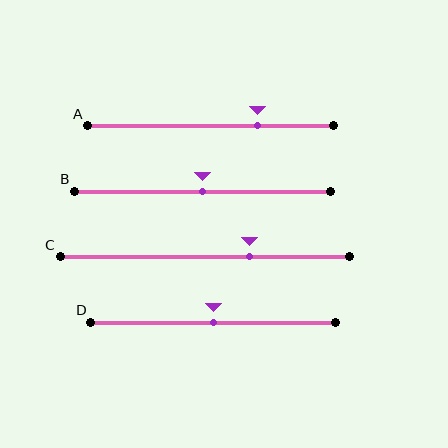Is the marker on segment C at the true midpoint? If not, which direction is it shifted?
No, the marker on segment C is shifted to the right by about 15% of the segment length.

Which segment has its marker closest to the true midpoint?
Segment B has its marker closest to the true midpoint.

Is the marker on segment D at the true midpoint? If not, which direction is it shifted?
Yes, the marker on segment D is at the true midpoint.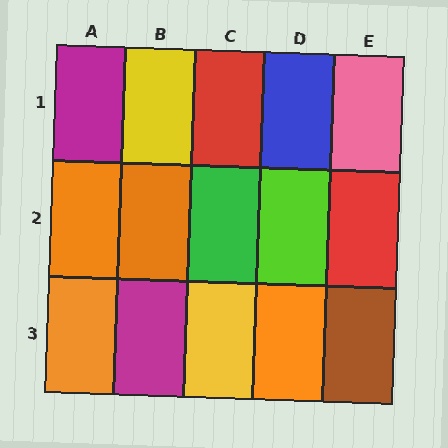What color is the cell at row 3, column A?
Orange.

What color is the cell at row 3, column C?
Yellow.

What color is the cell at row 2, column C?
Green.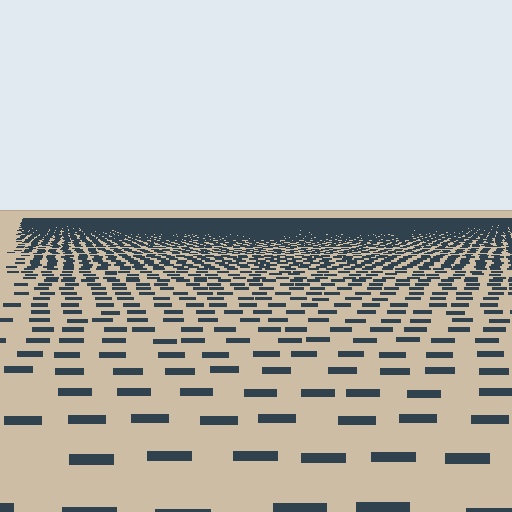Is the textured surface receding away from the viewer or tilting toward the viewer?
The surface is receding away from the viewer. Texture elements get smaller and denser toward the top.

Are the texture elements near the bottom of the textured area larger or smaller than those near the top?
Larger. Near the bottom, elements are closer to the viewer and appear at a bigger on-screen size.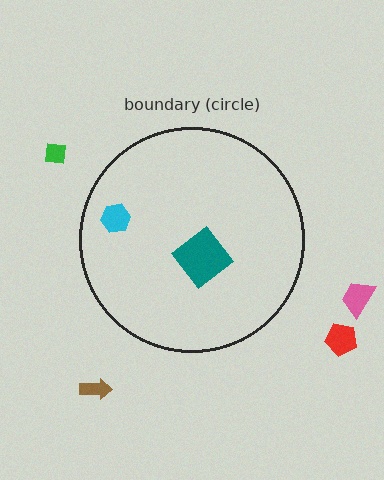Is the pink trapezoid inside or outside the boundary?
Outside.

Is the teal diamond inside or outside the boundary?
Inside.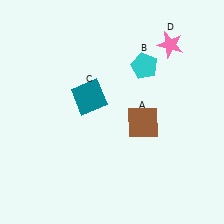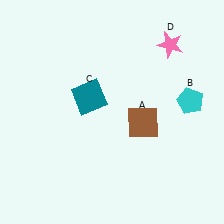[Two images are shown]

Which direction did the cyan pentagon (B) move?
The cyan pentagon (B) moved right.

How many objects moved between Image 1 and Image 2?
1 object moved between the two images.